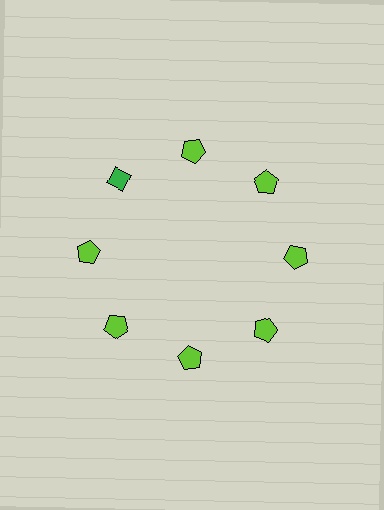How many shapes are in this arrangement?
There are 8 shapes arranged in a ring pattern.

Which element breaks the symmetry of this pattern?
The green diamond at roughly the 10 o'clock position breaks the symmetry. All other shapes are lime pentagons.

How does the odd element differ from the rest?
It differs in both color (green instead of lime) and shape (diamond instead of pentagon).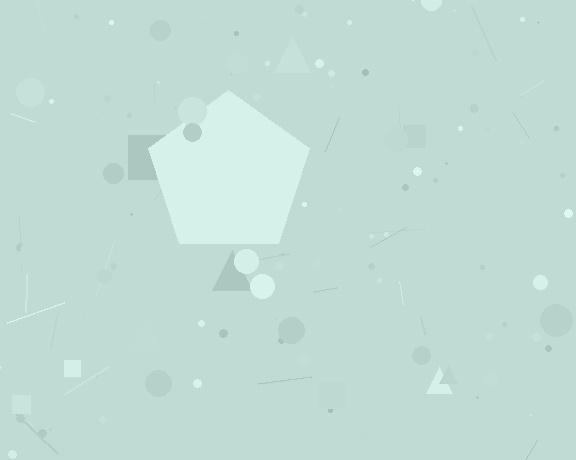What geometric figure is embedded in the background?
A pentagon is embedded in the background.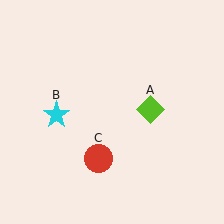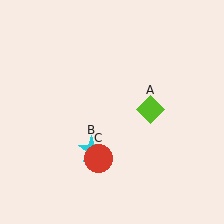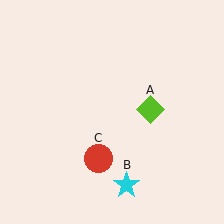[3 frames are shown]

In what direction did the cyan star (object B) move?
The cyan star (object B) moved down and to the right.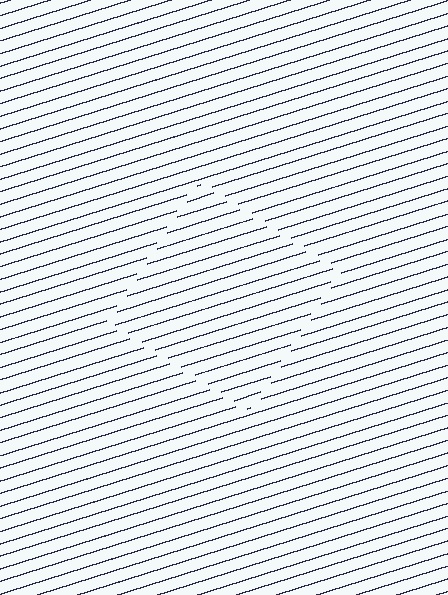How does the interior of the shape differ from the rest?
The interior of the shape contains the same grating, shifted by half a period — the contour is defined by the phase discontinuity where line-ends from the inner and outer gratings abut.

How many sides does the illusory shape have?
4 sides — the line-ends trace a square.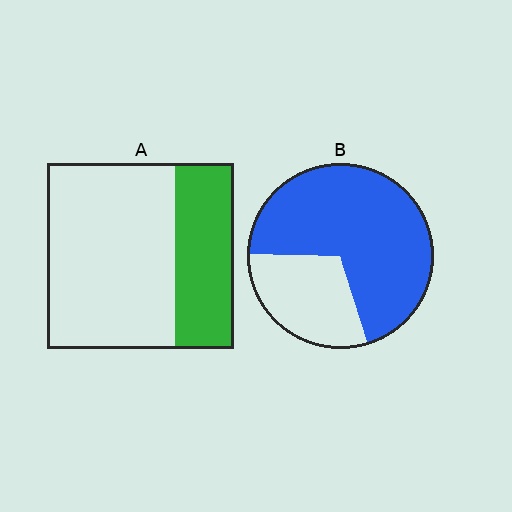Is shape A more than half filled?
No.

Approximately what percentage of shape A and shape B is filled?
A is approximately 30% and B is approximately 70%.